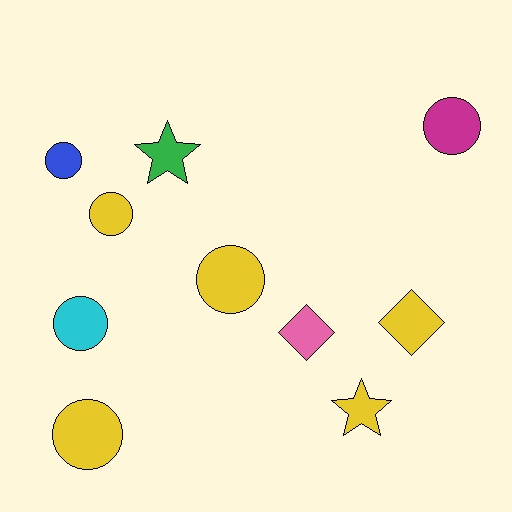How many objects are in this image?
There are 10 objects.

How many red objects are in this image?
There are no red objects.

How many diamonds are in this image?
There are 2 diamonds.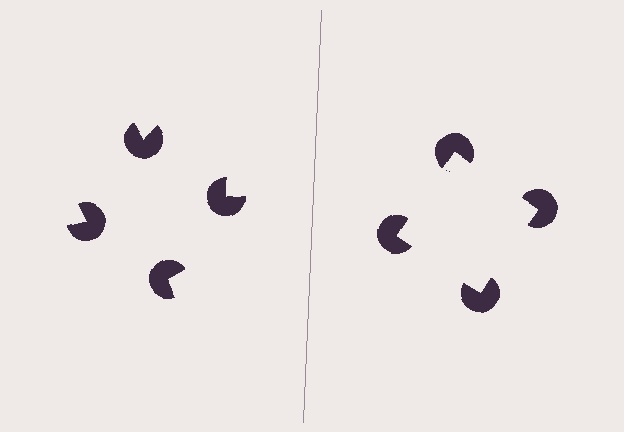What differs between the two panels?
The pac-man discs are positioned identically on both sides; only the wedge orientations differ. On the right they align to a square; on the left they are misaligned.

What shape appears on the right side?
An illusory square.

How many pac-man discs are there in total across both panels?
8 — 4 on each side.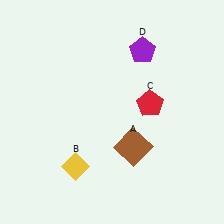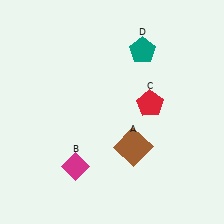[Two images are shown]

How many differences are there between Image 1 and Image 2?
There are 2 differences between the two images.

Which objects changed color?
B changed from yellow to magenta. D changed from purple to teal.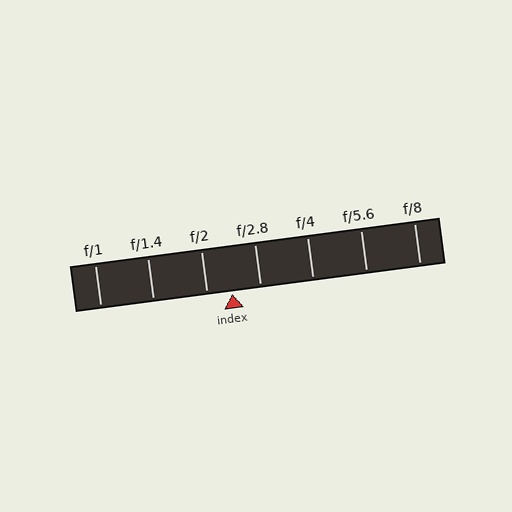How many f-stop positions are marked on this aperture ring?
There are 7 f-stop positions marked.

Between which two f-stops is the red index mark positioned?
The index mark is between f/2 and f/2.8.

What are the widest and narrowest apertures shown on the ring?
The widest aperture shown is f/1 and the narrowest is f/8.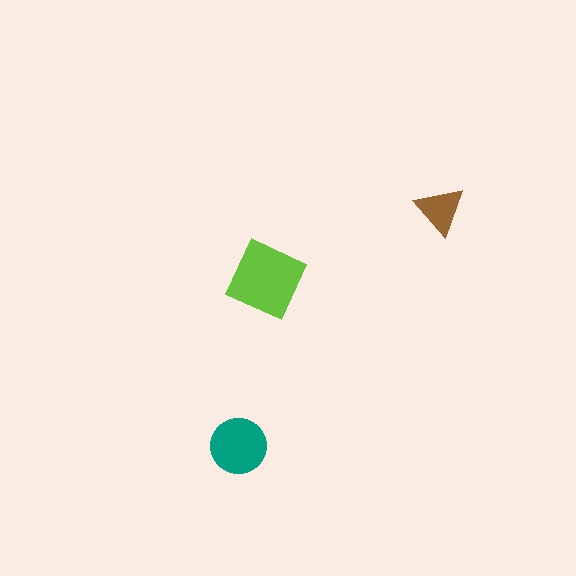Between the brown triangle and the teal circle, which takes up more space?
The teal circle.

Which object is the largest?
The lime diamond.